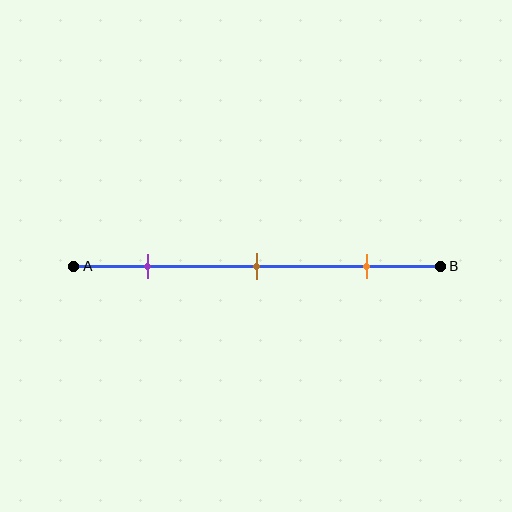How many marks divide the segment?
There are 3 marks dividing the segment.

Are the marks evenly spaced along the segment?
Yes, the marks are approximately evenly spaced.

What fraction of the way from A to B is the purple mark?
The purple mark is approximately 20% (0.2) of the way from A to B.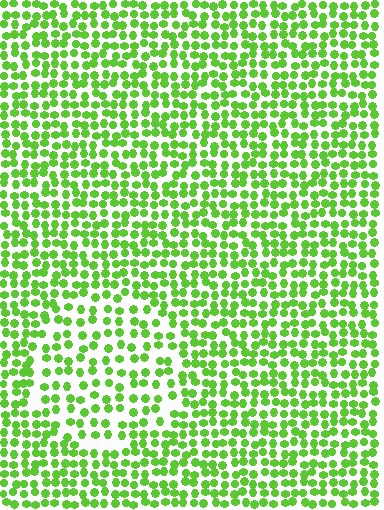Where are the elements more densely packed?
The elements are more densely packed outside the circle boundary.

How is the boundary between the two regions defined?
The boundary is defined by a change in element density (approximately 1.6x ratio). All elements are the same color, size, and shape.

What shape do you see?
I see a circle.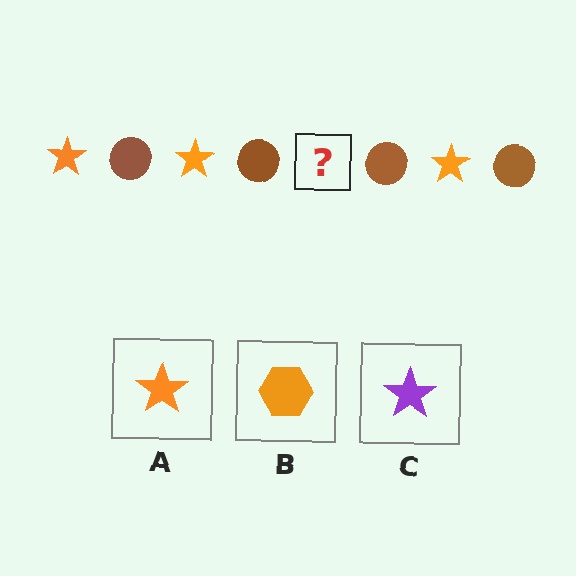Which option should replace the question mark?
Option A.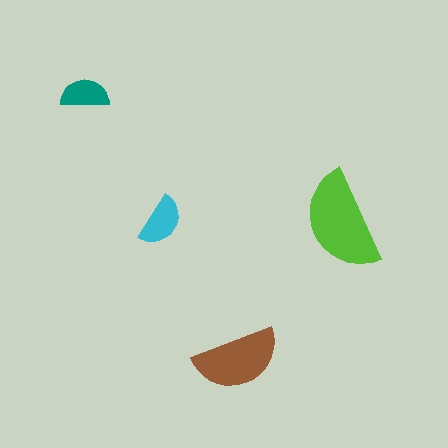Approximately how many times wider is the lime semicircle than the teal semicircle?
About 2 times wider.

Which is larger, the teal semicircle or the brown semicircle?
The brown one.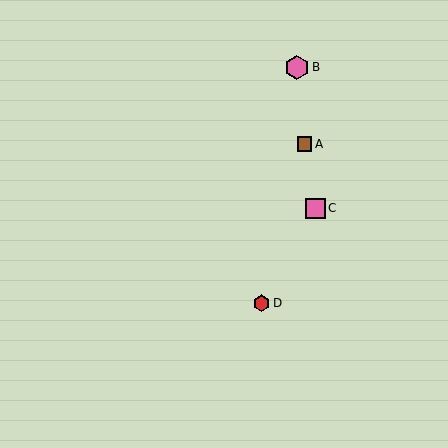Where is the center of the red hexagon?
The center of the red hexagon is at (261, 303).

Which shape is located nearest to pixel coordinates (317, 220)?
The pink square (labeled C) at (316, 208) is nearest to that location.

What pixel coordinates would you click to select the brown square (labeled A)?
Click at (304, 144) to select the brown square A.